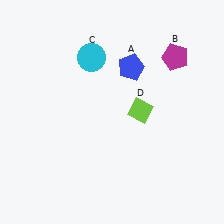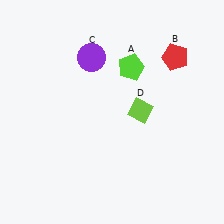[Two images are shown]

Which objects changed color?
A changed from blue to lime. B changed from magenta to red. C changed from cyan to purple.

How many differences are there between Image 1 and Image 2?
There are 3 differences between the two images.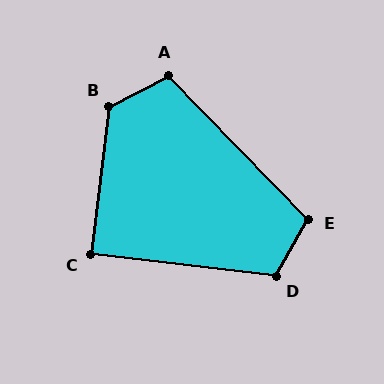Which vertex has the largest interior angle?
B, at approximately 125 degrees.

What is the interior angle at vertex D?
Approximately 112 degrees (obtuse).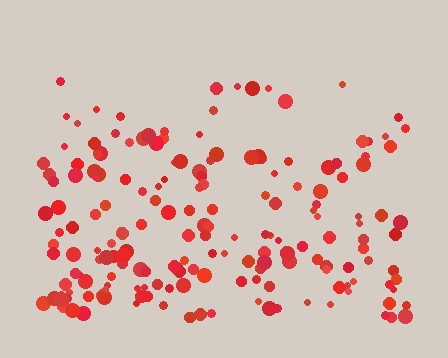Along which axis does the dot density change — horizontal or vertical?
Vertical.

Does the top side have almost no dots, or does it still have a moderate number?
Still a moderate number, just noticeably fewer than the bottom.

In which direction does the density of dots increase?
From top to bottom, with the bottom side densest.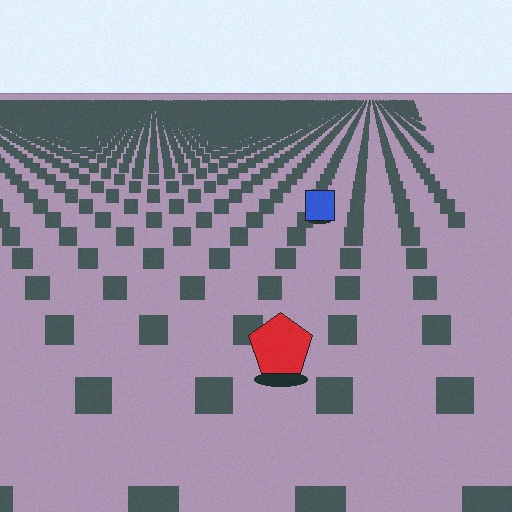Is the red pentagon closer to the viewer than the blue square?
Yes. The red pentagon is closer — you can tell from the texture gradient: the ground texture is coarser near it.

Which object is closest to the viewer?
The red pentagon is closest. The texture marks near it are larger and more spread out.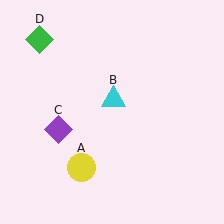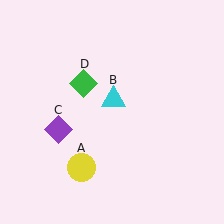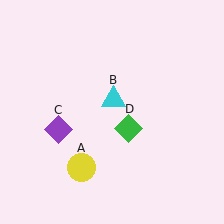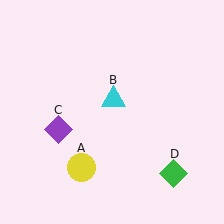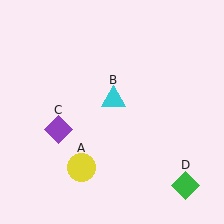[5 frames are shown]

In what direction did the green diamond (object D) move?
The green diamond (object D) moved down and to the right.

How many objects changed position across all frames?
1 object changed position: green diamond (object D).